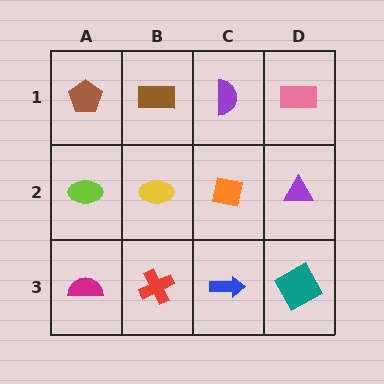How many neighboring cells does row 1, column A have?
2.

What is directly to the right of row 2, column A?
A yellow ellipse.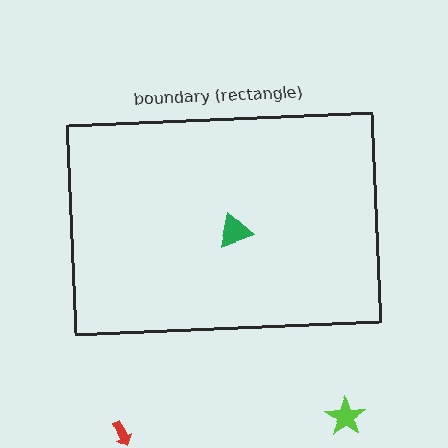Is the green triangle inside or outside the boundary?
Inside.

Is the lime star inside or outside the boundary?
Outside.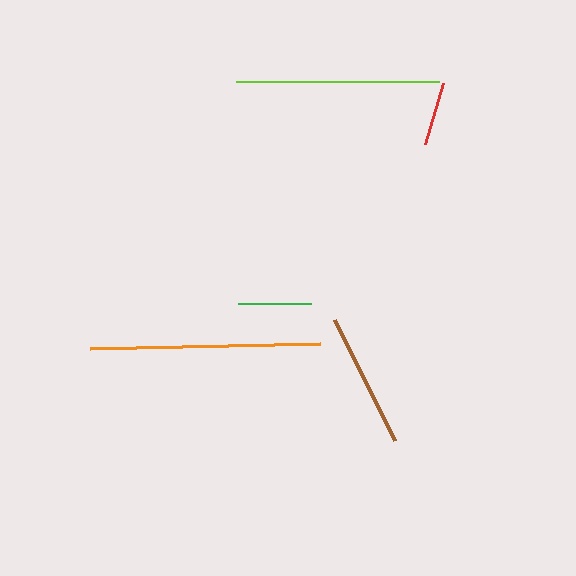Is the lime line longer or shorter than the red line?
The lime line is longer than the red line.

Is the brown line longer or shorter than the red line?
The brown line is longer than the red line.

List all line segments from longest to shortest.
From longest to shortest: orange, lime, brown, green, red.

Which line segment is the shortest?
The red line is the shortest at approximately 63 pixels.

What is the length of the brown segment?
The brown segment is approximately 135 pixels long.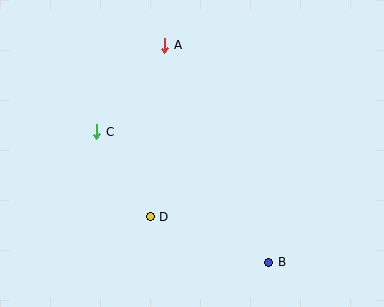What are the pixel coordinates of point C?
Point C is at (97, 132).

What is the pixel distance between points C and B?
The distance between C and B is 216 pixels.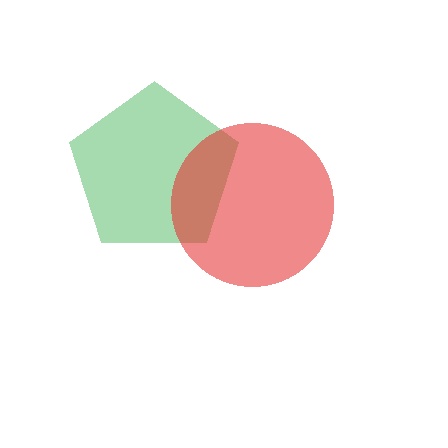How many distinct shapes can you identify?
There are 2 distinct shapes: a green pentagon, a red circle.